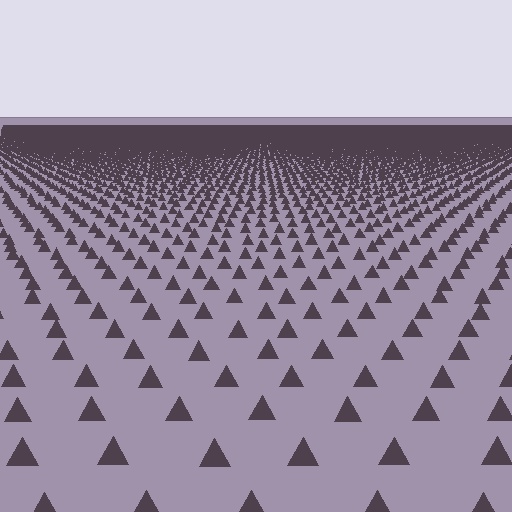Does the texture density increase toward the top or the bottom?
Density increases toward the top.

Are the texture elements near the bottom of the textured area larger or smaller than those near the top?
Larger. Near the bottom, elements are closer to the viewer and appear at a bigger on-screen size.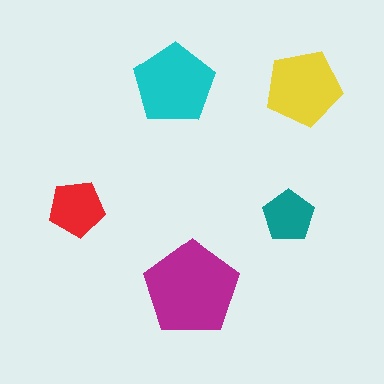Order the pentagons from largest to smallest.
the magenta one, the cyan one, the yellow one, the red one, the teal one.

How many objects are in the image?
There are 5 objects in the image.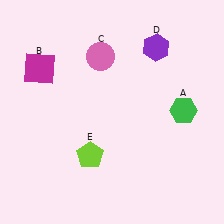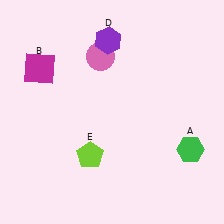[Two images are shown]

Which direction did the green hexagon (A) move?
The green hexagon (A) moved down.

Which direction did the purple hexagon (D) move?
The purple hexagon (D) moved left.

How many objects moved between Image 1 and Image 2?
2 objects moved between the two images.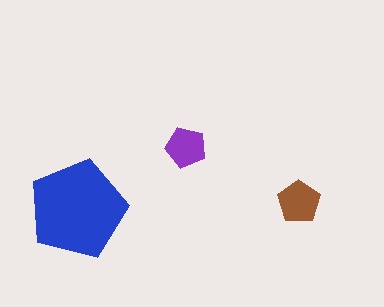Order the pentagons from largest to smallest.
the blue one, the brown one, the purple one.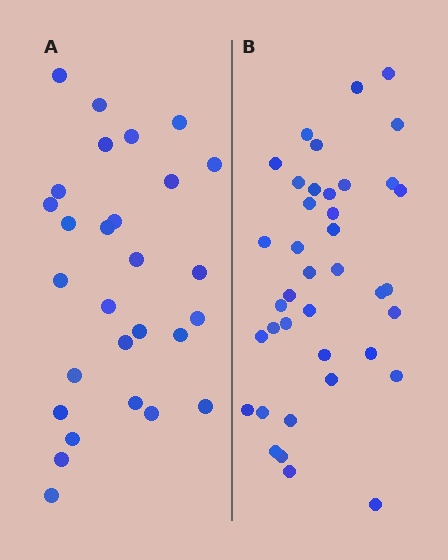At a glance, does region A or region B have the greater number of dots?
Region B (the right region) has more dots.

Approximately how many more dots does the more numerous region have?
Region B has roughly 12 or so more dots than region A.